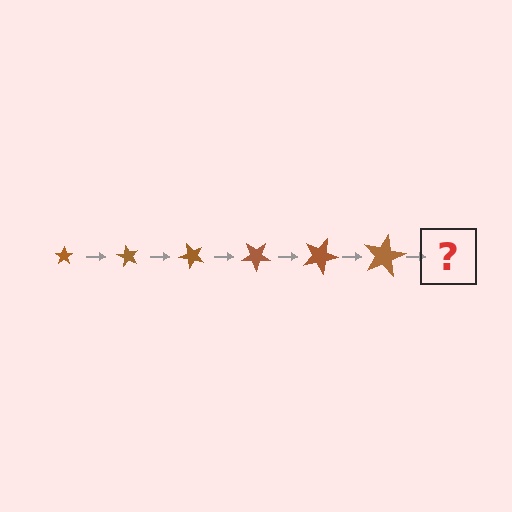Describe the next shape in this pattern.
It should be a star, larger than the previous one and rotated 360 degrees from the start.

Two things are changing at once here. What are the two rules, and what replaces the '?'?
The two rules are that the star grows larger each step and it rotates 60 degrees each step. The '?' should be a star, larger than the previous one and rotated 360 degrees from the start.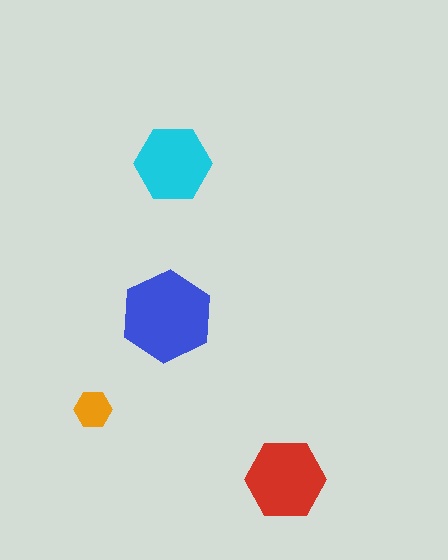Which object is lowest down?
The red hexagon is bottommost.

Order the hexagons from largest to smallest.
the blue one, the red one, the cyan one, the orange one.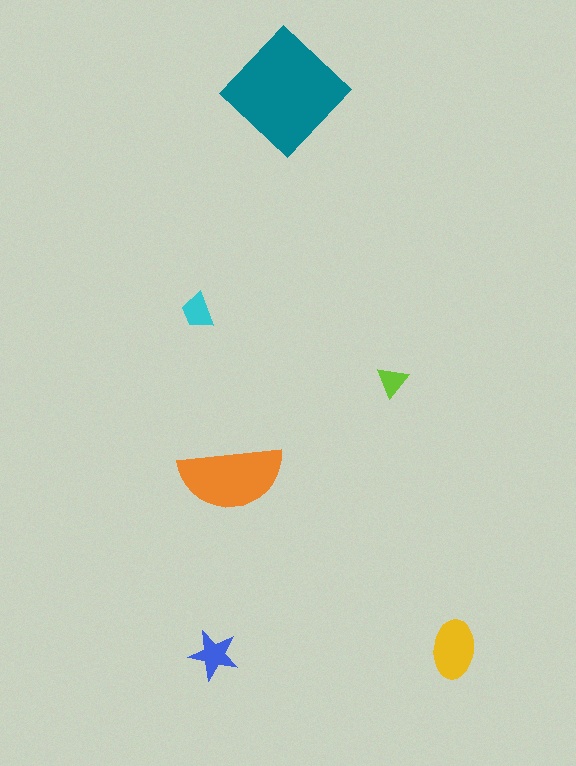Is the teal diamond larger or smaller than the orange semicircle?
Larger.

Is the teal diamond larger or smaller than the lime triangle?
Larger.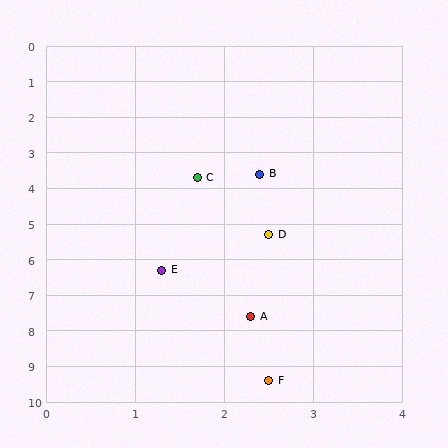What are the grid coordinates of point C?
Point C is at approximately (1.7, 3.7).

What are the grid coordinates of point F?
Point F is at approximately (2.5, 9.4).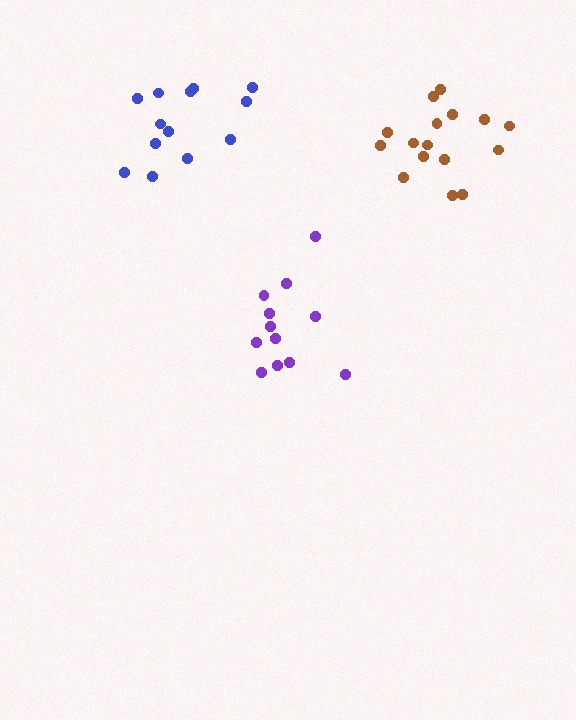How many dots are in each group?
Group 1: 16 dots, Group 2: 13 dots, Group 3: 12 dots (41 total).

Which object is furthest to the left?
The blue cluster is leftmost.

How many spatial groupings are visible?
There are 3 spatial groupings.